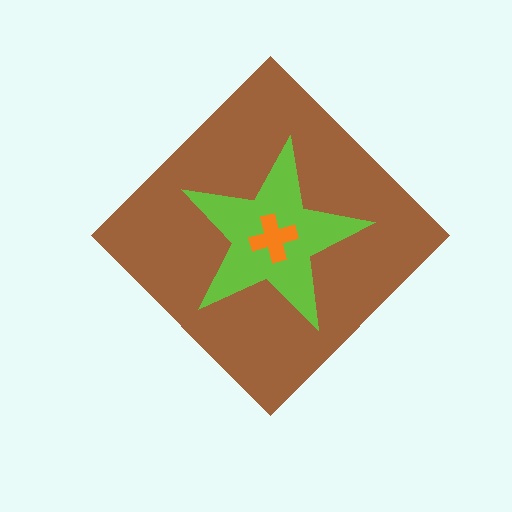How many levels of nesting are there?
3.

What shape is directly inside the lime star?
The orange cross.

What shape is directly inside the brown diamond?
The lime star.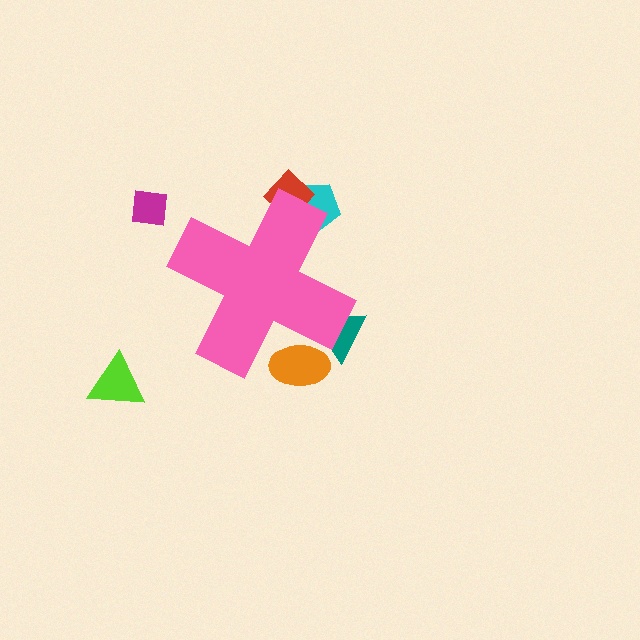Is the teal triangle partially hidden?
Yes, the teal triangle is partially hidden behind the pink cross.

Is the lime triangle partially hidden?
No, the lime triangle is fully visible.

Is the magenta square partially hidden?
No, the magenta square is fully visible.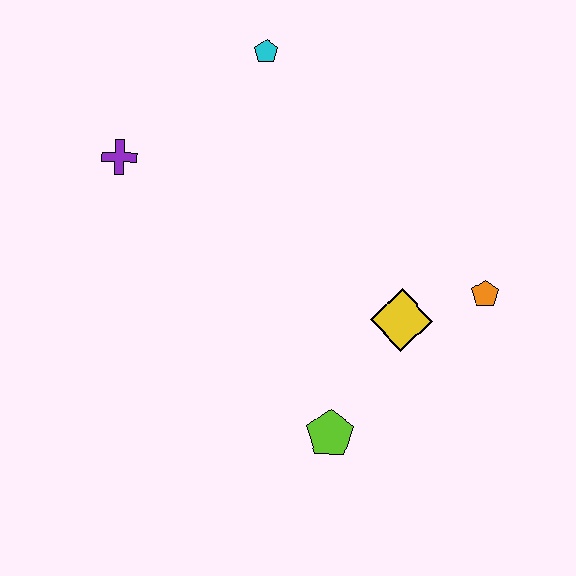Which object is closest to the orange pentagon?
The yellow diamond is closest to the orange pentagon.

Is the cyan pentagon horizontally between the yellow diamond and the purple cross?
Yes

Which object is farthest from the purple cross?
The orange pentagon is farthest from the purple cross.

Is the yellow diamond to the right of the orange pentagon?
No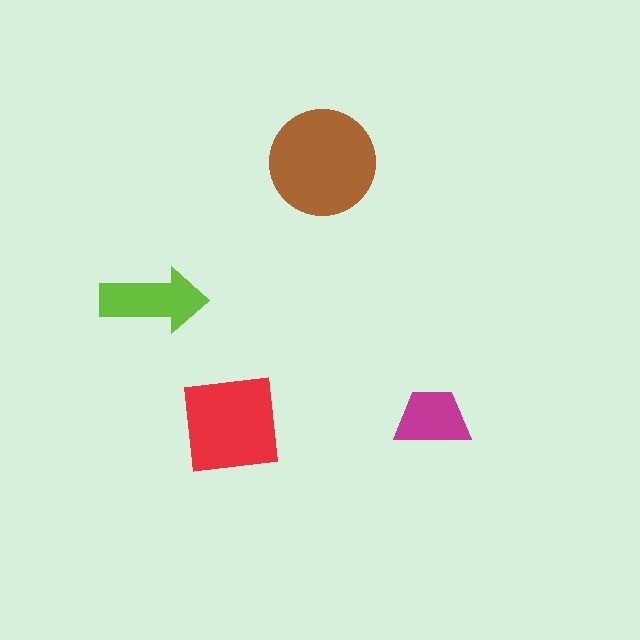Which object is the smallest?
The magenta trapezoid.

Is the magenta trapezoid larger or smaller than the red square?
Smaller.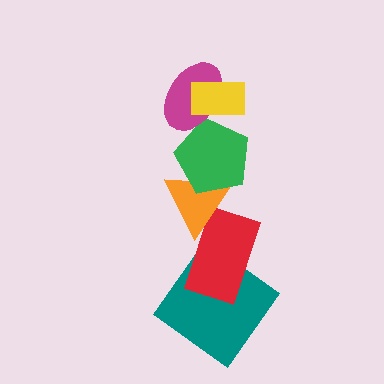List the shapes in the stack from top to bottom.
From top to bottom: the yellow rectangle, the magenta ellipse, the green pentagon, the orange triangle, the red rectangle, the teal diamond.